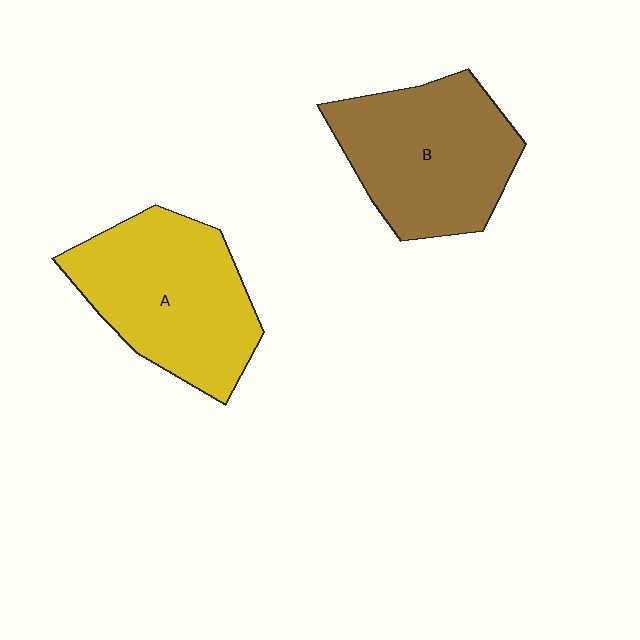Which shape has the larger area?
Shape A (yellow).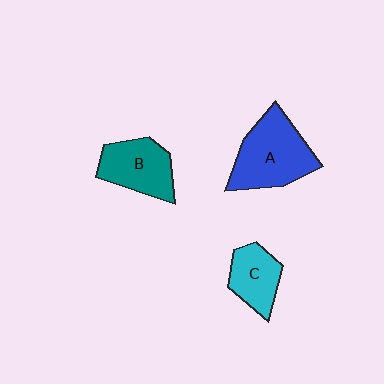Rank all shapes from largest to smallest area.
From largest to smallest: A (blue), B (teal), C (cyan).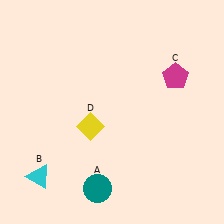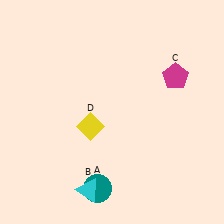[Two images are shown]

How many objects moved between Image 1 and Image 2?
1 object moved between the two images.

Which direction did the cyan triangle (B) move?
The cyan triangle (B) moved right.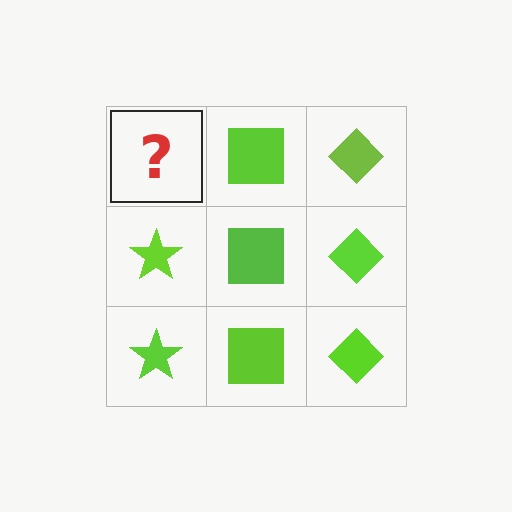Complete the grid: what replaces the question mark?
The question mark should be replaced with a lime star.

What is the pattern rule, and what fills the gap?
The rule is that each column has a consistent shape. The gap should be filled with a lime star.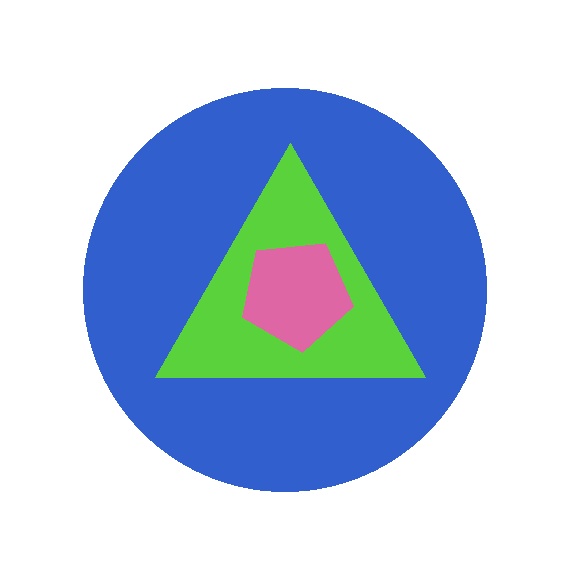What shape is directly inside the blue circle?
The lime triangle.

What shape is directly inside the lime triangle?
The pink pentagon.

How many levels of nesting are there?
3.